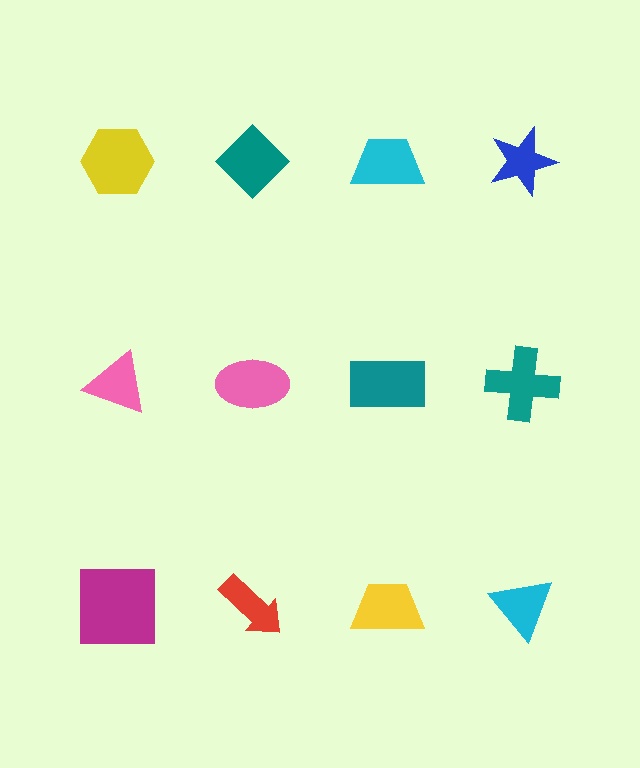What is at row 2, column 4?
A teal cross.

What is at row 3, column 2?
A red arrow.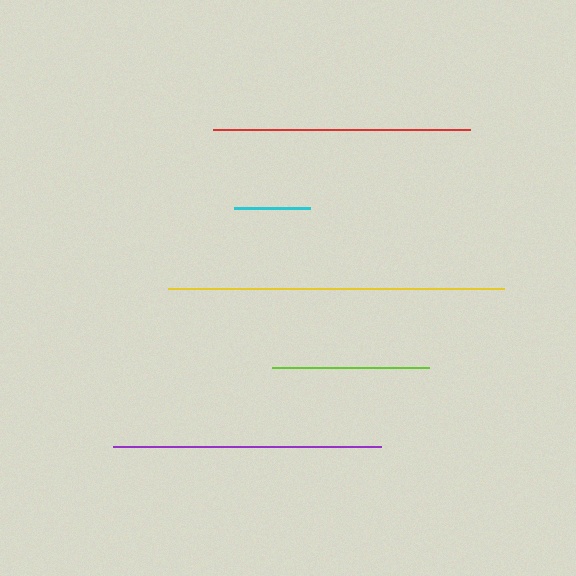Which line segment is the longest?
The yellow line is the longest at approximately 336 pixels.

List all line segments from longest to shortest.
From longest to shortest: yellow, purple, red, lime, cyan.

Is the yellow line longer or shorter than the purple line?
The yellow line is longer than the purple line.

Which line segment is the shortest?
The cyan line is the shortest at approximately 77 pixels.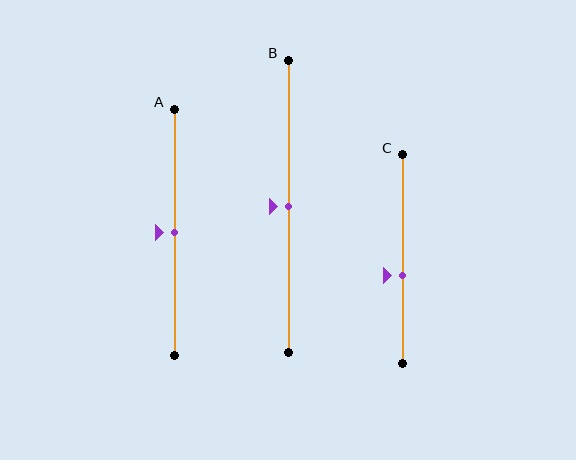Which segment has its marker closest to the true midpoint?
Segment A has its marker closest to the true midpoint.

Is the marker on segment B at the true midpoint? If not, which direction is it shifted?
Yes, the marker on segment B is at the true midpoint.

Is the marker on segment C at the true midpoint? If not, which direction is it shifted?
No, the marker on segment C is shifted downward by about 8% of the segment length.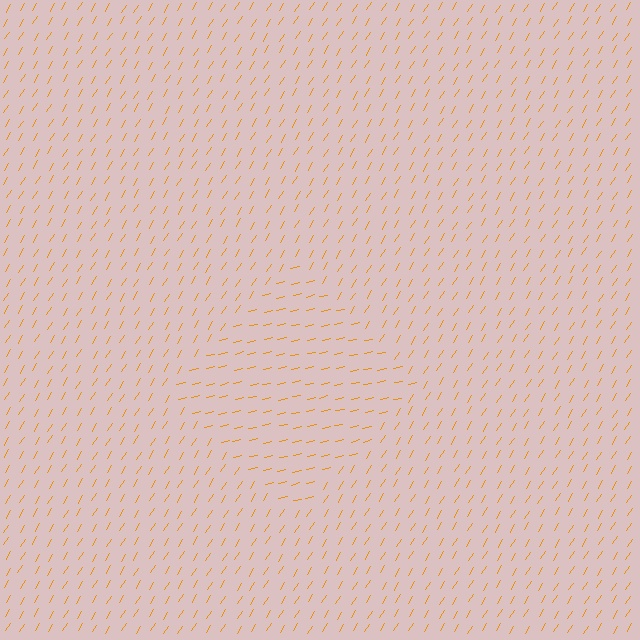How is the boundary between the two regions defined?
The boundary is defined purely by a change in line orientation (approximately 45 degrees difference). All lines are the same color and thickness.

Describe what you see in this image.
The image is filled with small orange line segments. A diamond region in the image has lines oriented differently from the surrounding lines, creating a visible texture boundary.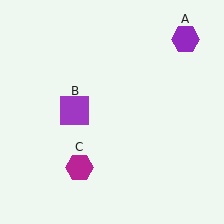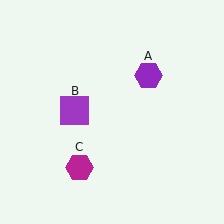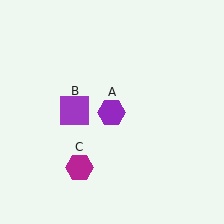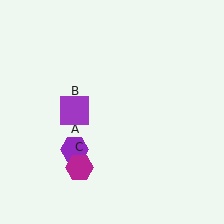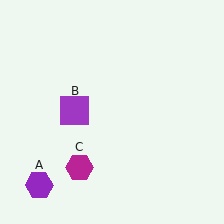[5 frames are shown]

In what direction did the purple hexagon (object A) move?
The purple hexagon (object A) moved down and to the left.